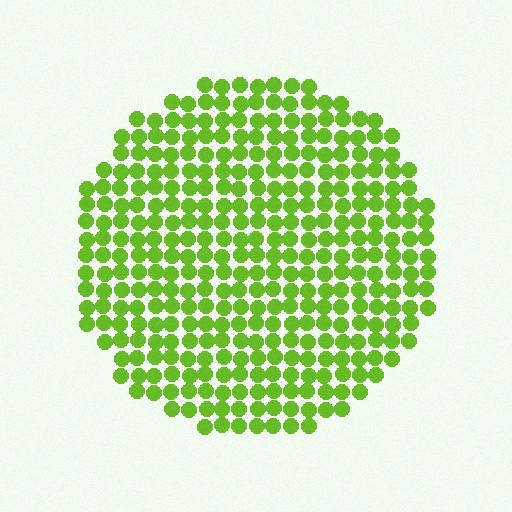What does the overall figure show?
The overall figure shows a circle.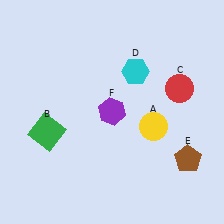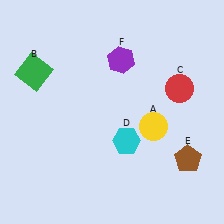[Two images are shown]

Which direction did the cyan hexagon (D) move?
The cyan hexagon (D) moved down.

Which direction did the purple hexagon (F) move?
The purple hexagon (F) moved up.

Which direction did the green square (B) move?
The green square (B) moved up.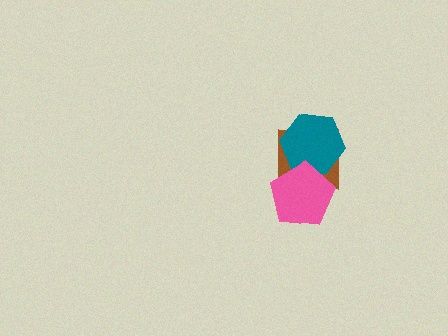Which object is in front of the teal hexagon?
The pink pentagon is in front of the teal hexagon.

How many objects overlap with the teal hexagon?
2 objects overlap with the teal hexagon.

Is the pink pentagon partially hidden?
No, no other shape covers it.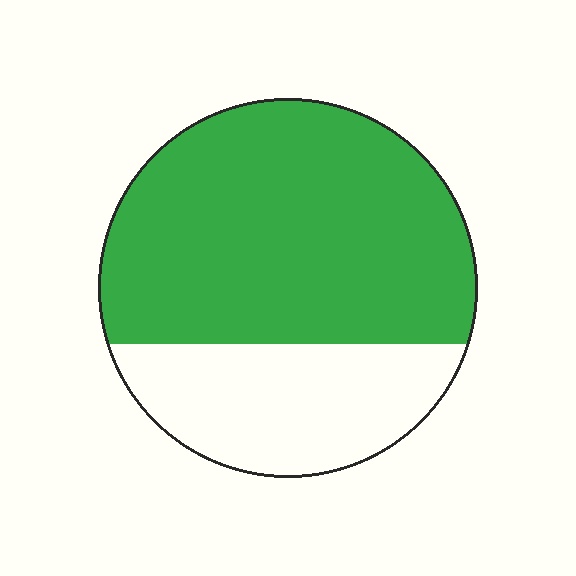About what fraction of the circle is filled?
About two thirds (2/3).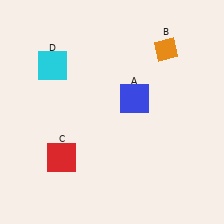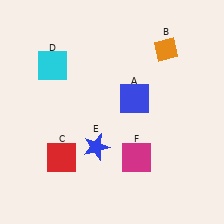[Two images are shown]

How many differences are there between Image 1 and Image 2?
There are 2 differences between the two images.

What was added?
A blue star (E), a magenta square (F) were added in Image 2.